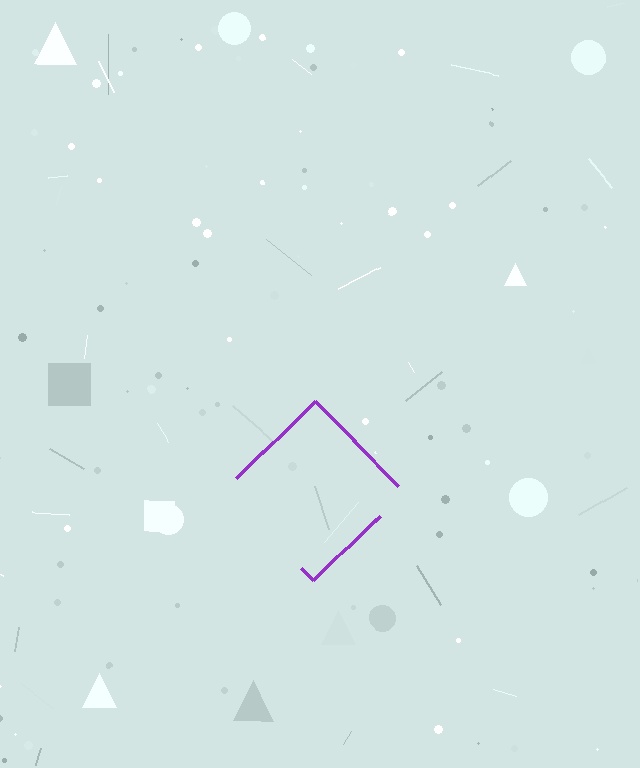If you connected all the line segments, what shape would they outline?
They would outline a diamond.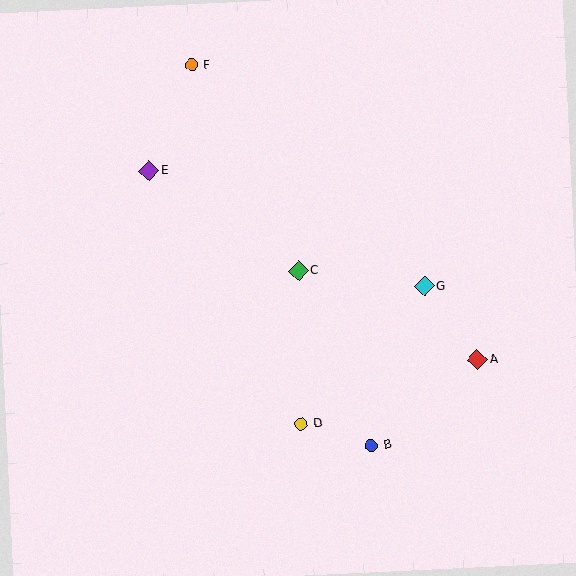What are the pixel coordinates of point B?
Point B is at (372, 445).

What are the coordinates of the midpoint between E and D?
The midpoint between E and D is at (225, 297).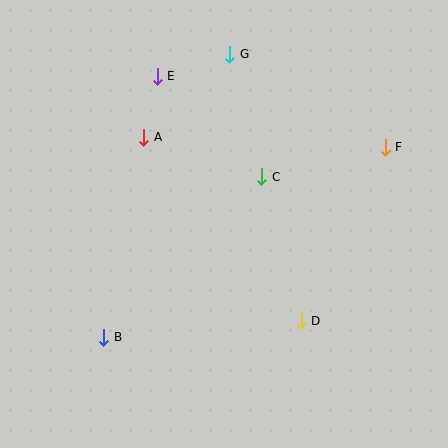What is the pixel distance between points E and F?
The distance between E and F is 239 pixels.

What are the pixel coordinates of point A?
Point A is at (144, 137).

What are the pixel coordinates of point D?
Point D is at (301, 321).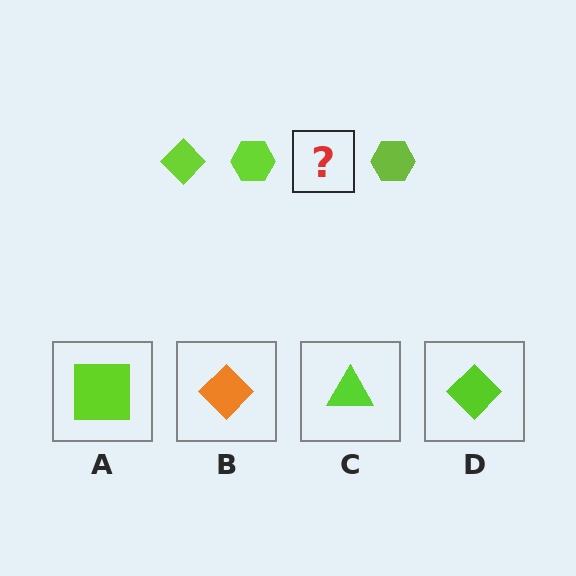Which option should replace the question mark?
Option D.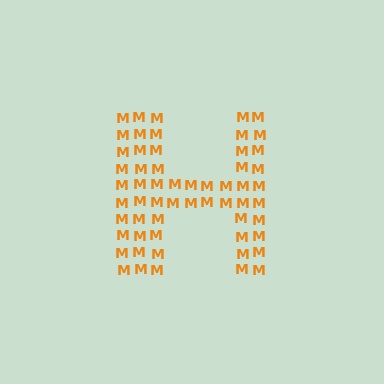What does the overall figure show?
The overall figure shows the letter H.